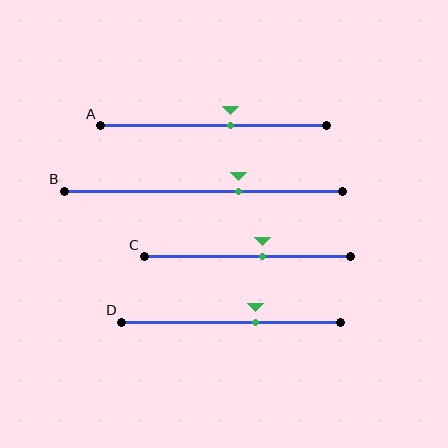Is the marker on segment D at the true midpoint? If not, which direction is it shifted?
No, the marker on segment D is shifted to the right by about 11% of the segment length.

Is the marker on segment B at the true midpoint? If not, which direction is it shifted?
No, the marker on segment B is shifted to the right by about 13% of the segment length.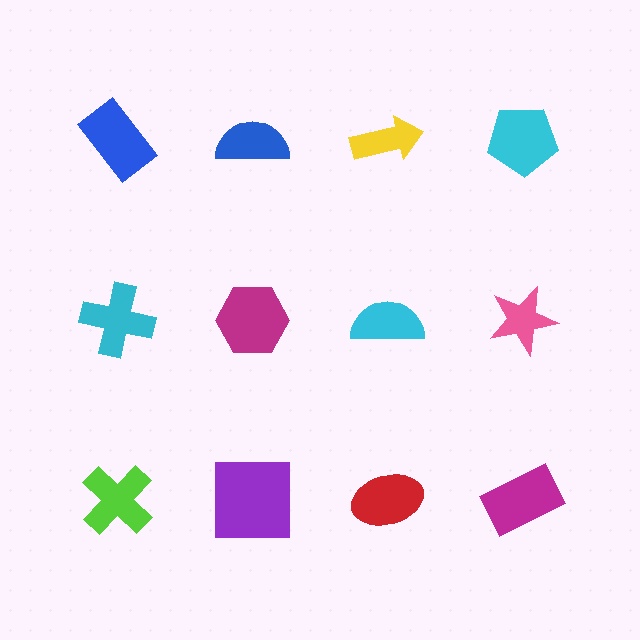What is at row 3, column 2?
A purple square.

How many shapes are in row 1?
4 shapes.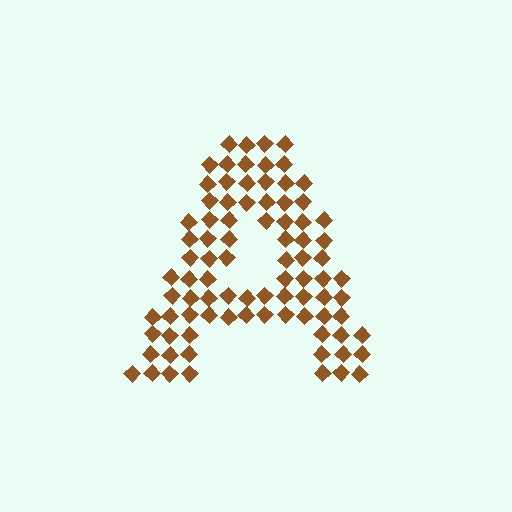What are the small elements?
The small elements are diamonds.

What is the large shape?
The large shape is the letter A.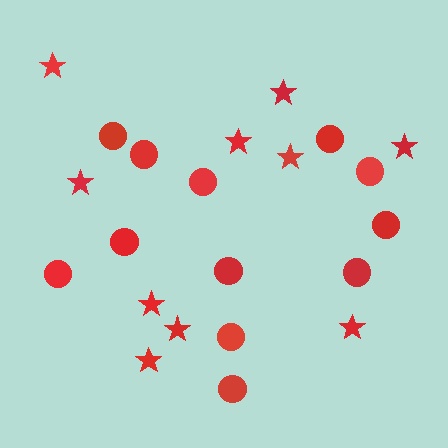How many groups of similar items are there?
There are 2 groups: one group of circles (12) and one group of stars (10).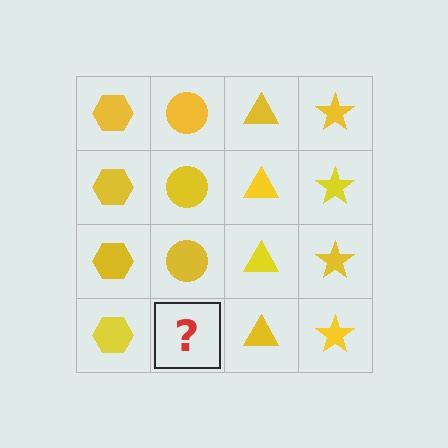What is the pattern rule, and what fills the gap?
The rule is that each column has a consistent shape. The gap should be filled with a yellow circle.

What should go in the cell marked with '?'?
The missing cell should contain a yellow circle.